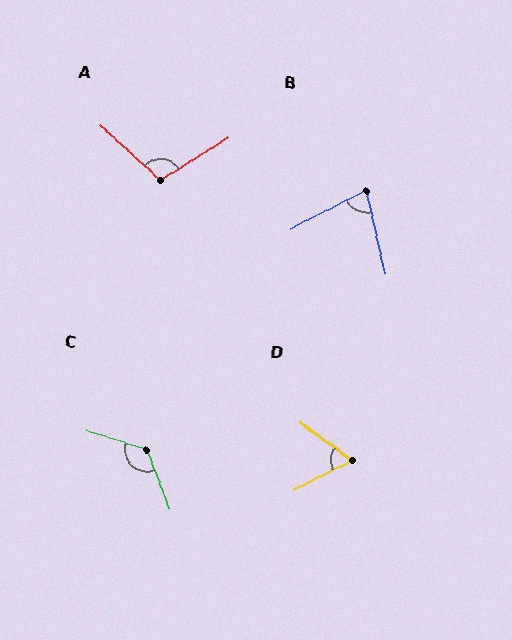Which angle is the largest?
C, at approximately 128 degrees.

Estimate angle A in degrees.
Approximately 105 degrees.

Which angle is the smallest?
D, at approximately 62 degrees.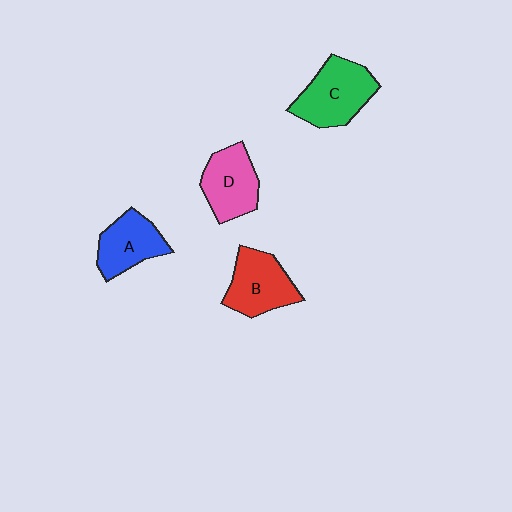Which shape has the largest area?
Shape C (green).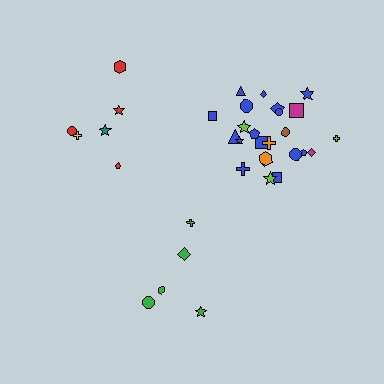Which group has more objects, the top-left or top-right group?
The top-right group.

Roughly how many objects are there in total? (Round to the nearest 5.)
Roughly 35 objects in total.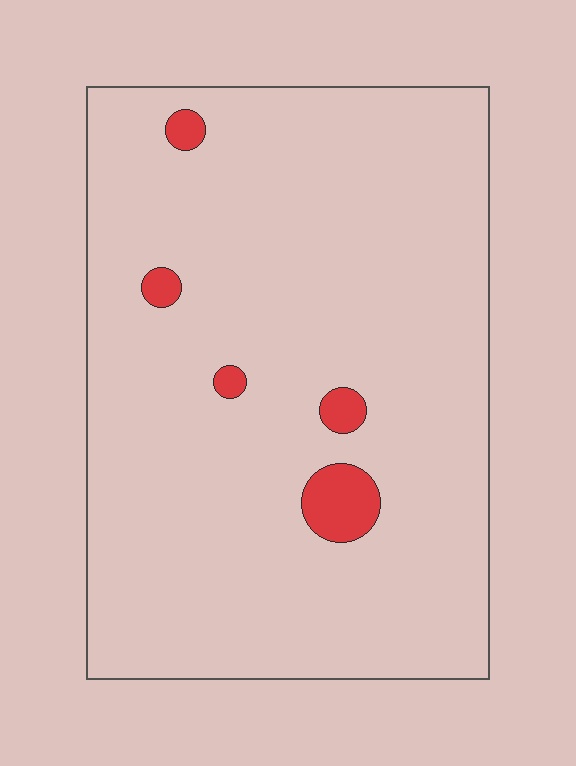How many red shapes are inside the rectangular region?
5.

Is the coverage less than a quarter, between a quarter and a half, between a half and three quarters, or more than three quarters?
Less than a quarter.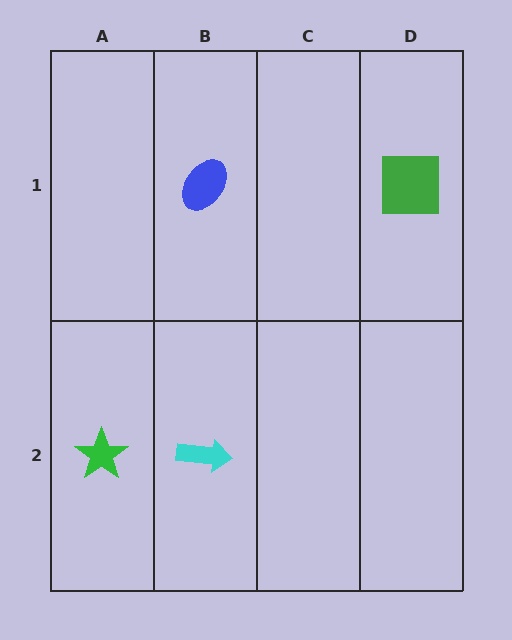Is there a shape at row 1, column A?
No, that cell is empty.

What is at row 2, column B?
A cyan arrow.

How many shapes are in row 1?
2 shapes.